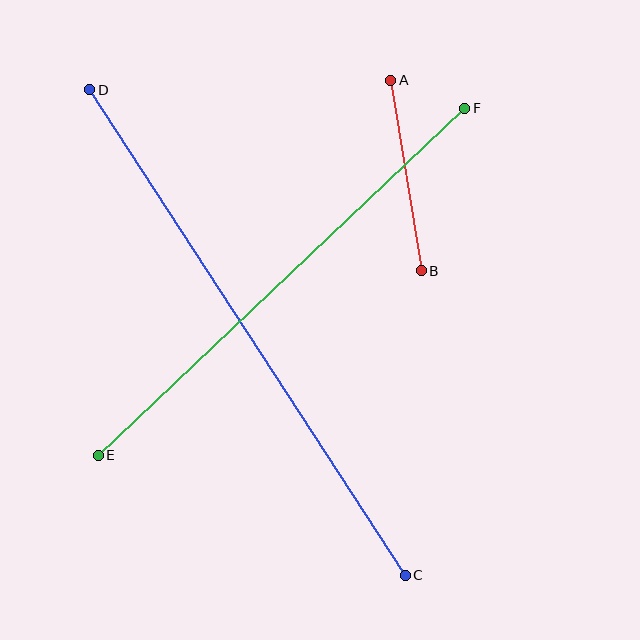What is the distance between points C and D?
The distance is approximately 579 pixels.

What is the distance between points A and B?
The distance is approximately 193 pixels.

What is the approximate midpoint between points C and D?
The midpoint is at approximately (248, 332) pixels.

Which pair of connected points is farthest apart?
Points C and D are farthest apart.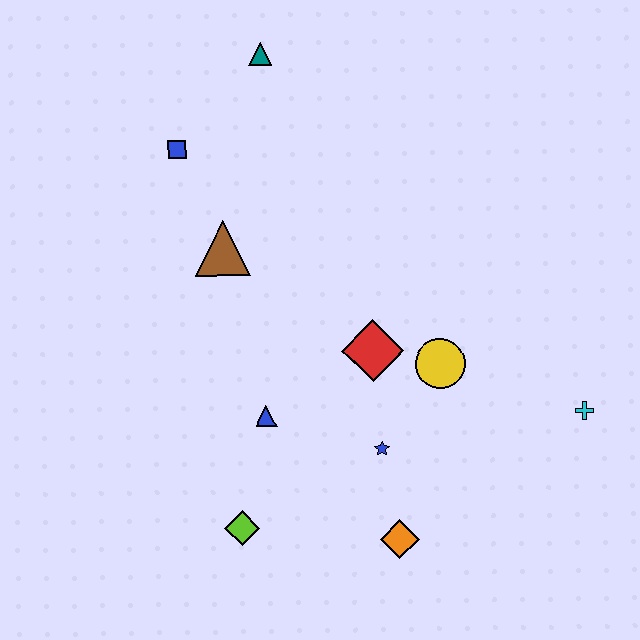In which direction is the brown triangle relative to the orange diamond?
The brown triangle is above the orange diamond.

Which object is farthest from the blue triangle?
The teal triangle is farthest from the blue triangle.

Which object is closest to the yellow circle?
The red diamond is closest to the yellow circle.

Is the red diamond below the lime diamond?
No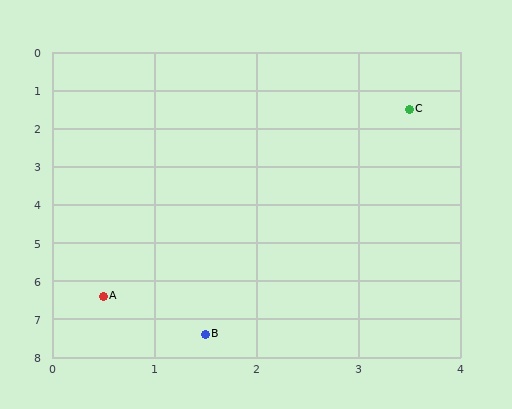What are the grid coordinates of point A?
Point A is at approximately (0.5, 6.4).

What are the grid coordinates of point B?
Point B is at approximately (1.5, 7.4).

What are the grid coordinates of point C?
Point C is at approximately (3.5, 1.5).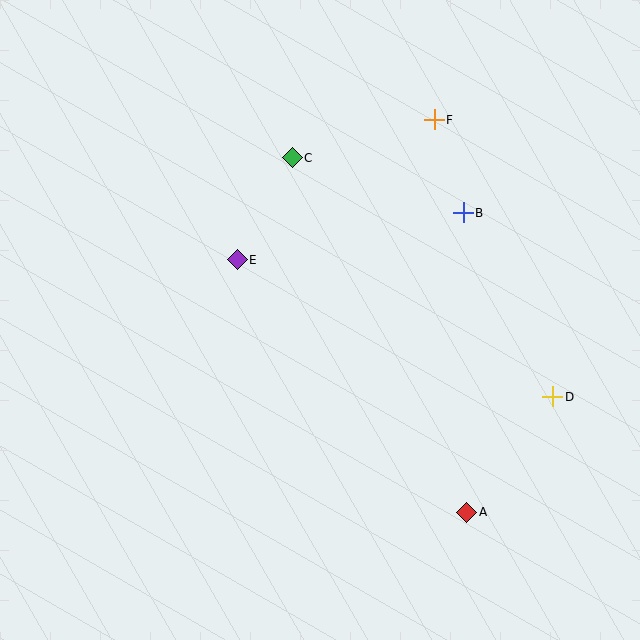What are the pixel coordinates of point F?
Point F is at (434, 120).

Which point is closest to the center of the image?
Point E at (237, 260) is closest to the center.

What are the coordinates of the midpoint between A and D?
The midpoint between A and D is at (510, 455).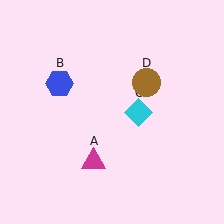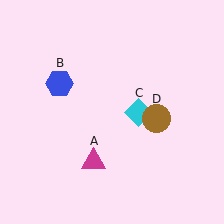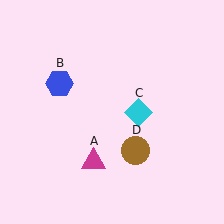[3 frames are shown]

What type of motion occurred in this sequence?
The brown circle (object D) rotated clockwise around the center of the scene.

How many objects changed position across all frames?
1 object changed position: brown circle (object D).